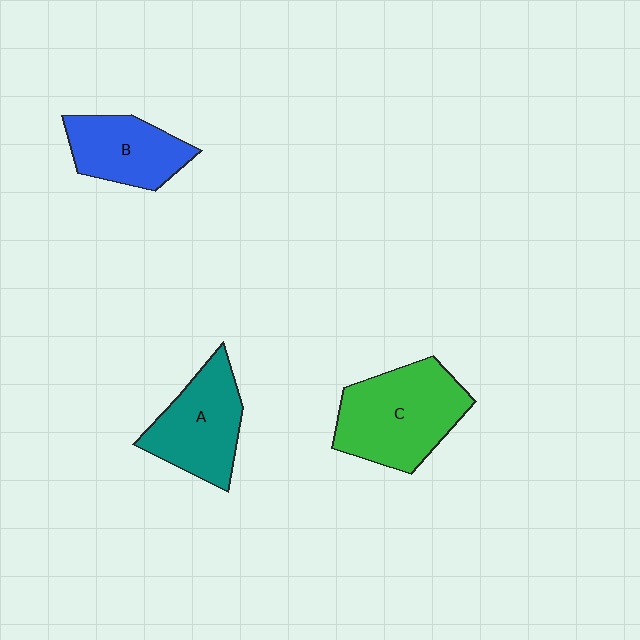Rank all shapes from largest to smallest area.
From largest to smallest: C (green), A (teal), B (blue).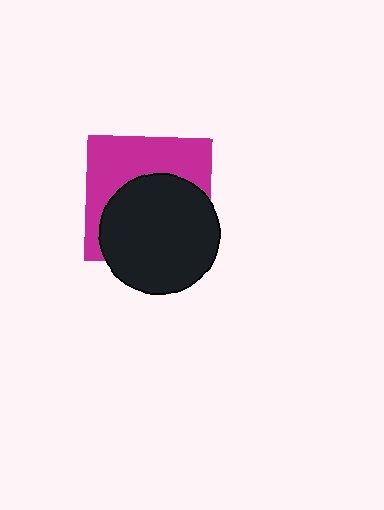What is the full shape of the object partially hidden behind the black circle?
The partially hidden object is a magenta square.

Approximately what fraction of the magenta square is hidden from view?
Roughly 55% of the magenta square is hidden behind the black circle.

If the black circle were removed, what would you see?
You would see the complete magenta square.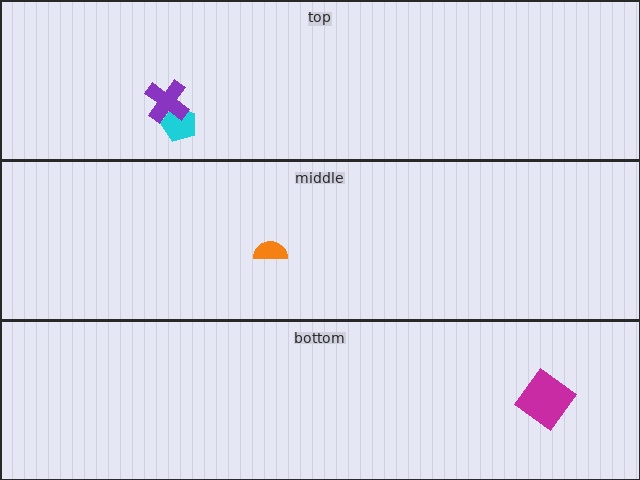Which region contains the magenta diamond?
The bottom region.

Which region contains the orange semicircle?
The middle region.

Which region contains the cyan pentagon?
The top region.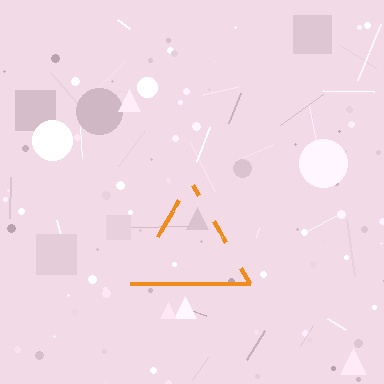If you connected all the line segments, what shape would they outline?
They would outline a triangle.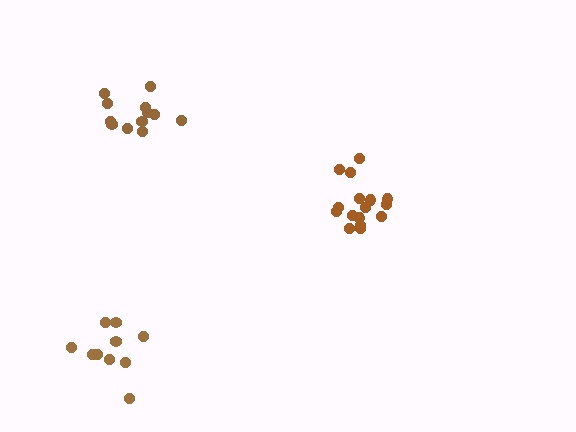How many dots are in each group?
Group 1: 12 dots, Group 2: 16 dots, Group 3: 10 dots (38 total).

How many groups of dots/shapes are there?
There are 3 groups.